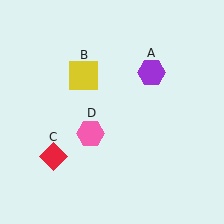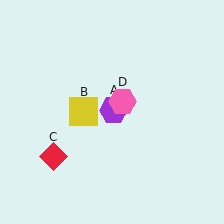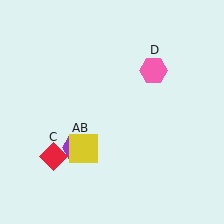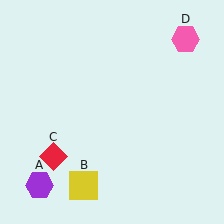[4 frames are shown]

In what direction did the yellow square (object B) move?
The yellow square (object B) moved down.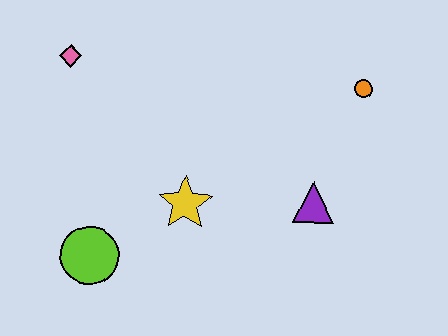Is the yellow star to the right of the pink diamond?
Yes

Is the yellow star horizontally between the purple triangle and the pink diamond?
Yes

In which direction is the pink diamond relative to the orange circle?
The pink diamond is to the left of the orange circle.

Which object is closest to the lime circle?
The yellow star is closest to the lime circle.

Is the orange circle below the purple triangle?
No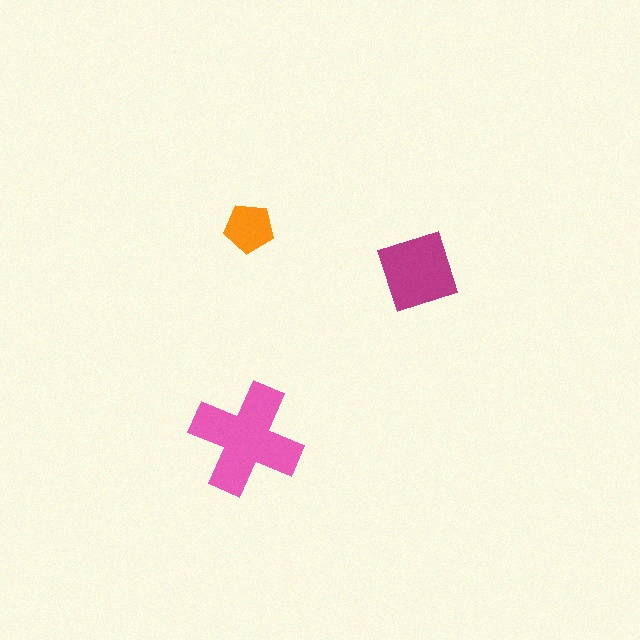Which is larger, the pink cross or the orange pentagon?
The pink cross.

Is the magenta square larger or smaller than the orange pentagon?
Larger.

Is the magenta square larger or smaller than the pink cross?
Smaller.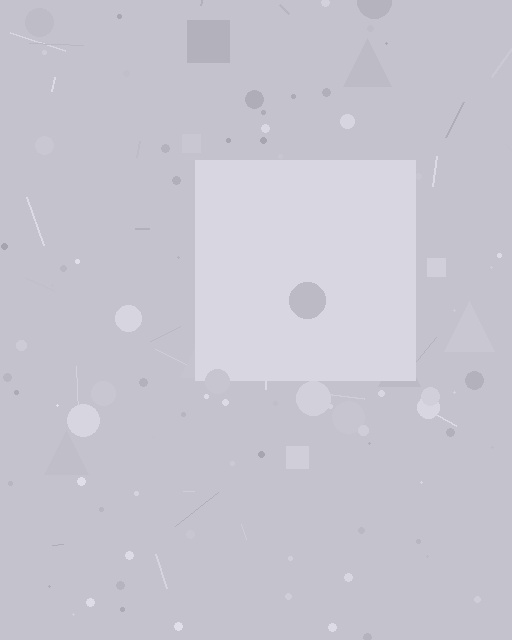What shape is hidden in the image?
A square is hidden in the image.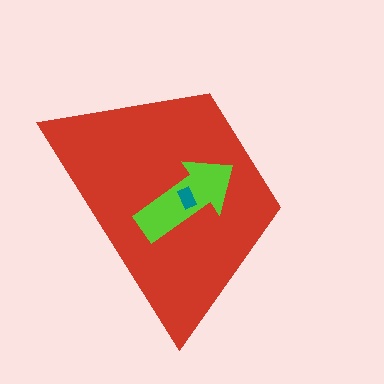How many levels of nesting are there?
3.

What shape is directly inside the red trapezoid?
The lime arrow.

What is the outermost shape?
The red trapezoid.